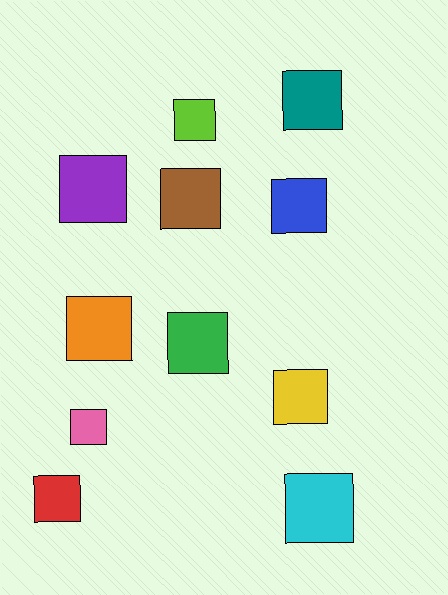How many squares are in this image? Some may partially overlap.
There are 11 squares.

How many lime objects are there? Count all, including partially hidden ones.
There is 1 lime object.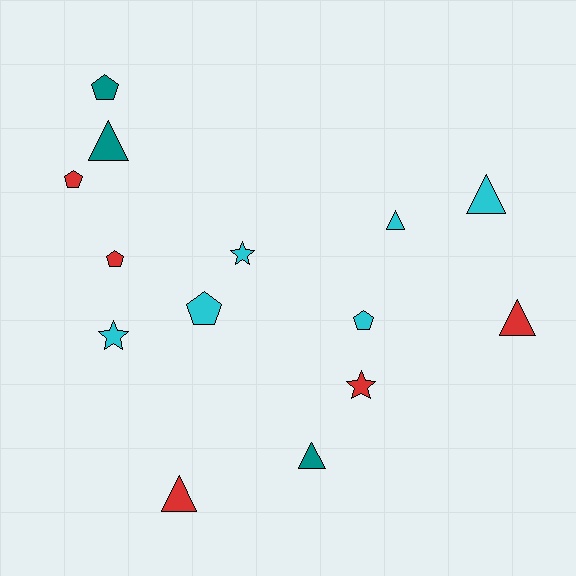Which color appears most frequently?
Cyan, with 6 objects.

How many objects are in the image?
There are 14 objects.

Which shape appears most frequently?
Triangle, with 6 objects.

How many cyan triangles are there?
There are 2 cyan triangles.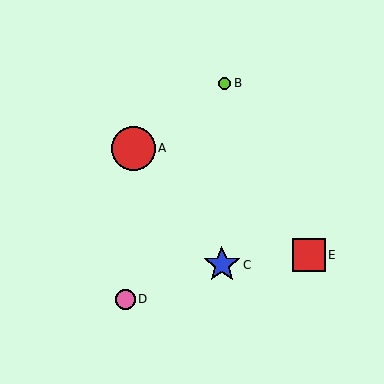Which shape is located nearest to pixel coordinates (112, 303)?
The pink circle (labeled D) at (125, 299) is nearest to that location.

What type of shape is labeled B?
Shape B is a lime circle.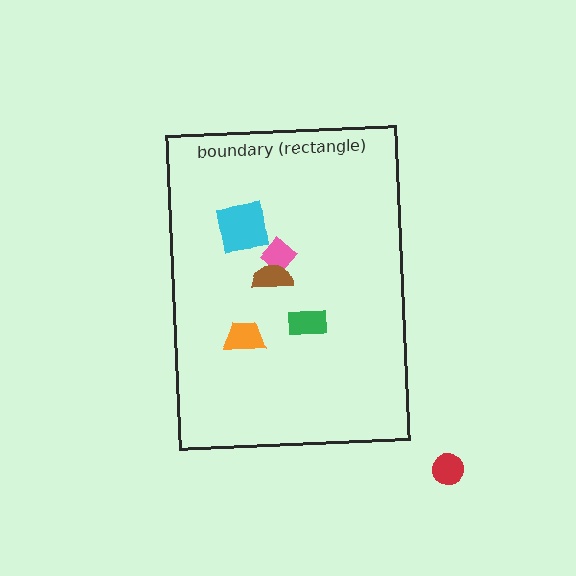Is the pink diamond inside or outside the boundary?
Inside.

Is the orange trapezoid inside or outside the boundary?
Inside.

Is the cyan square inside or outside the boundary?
Inside.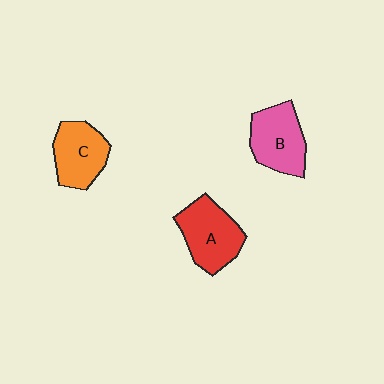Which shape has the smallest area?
Shape C (orange).